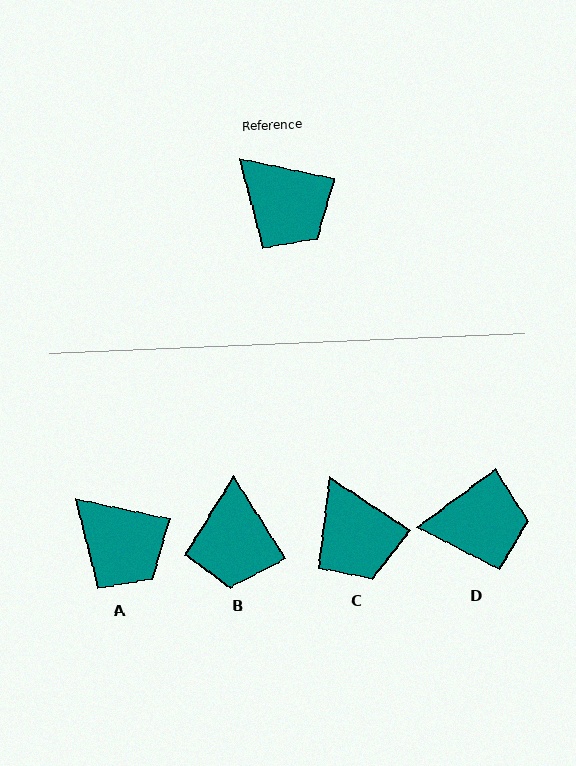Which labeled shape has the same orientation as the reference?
A.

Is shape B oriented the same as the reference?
No, it is off by about 46 degrees.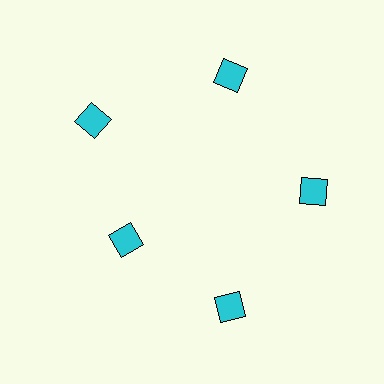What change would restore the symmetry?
The symmetry would be restored by moving it outward, back onto the ring so that all 5 diamonds sit at equal angles and equal distance from the center.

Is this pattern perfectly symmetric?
No. The 5 cyan diamonds are arranged in a ring, but one element near the 8 o'clock position is pulled inward toward the center, breaking the 5-fold rotational symmetry.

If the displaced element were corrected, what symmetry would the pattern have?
It would have 5-fold rotational symmetry — the pattern would map onto itself every 72 degrees.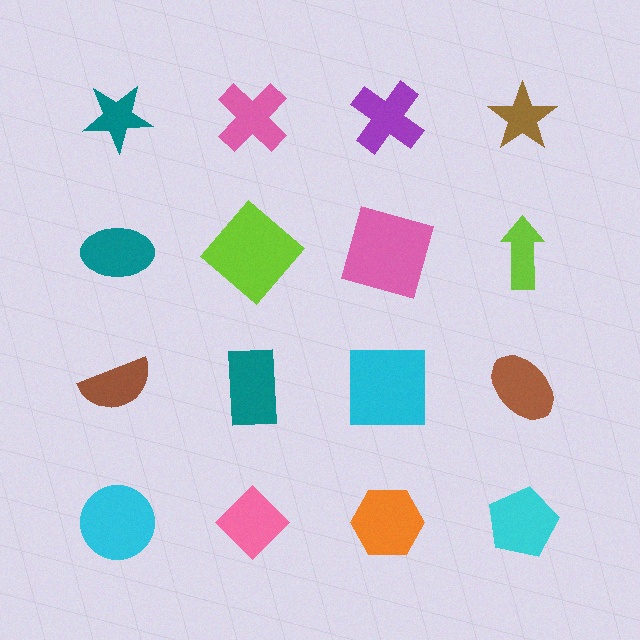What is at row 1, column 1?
A teal star.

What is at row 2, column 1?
A teal ellipse.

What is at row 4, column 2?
A pink diamond.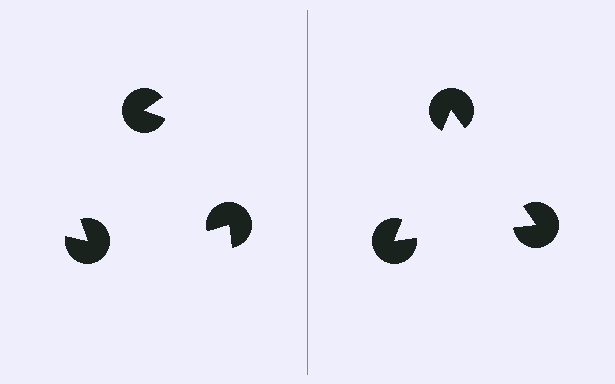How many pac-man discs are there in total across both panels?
6 — 3 on each side.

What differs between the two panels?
The pac-man discs are positioned identically on both sides; only the wedge orientations differ. On the right they align to a triangle; on the left they are misaligned.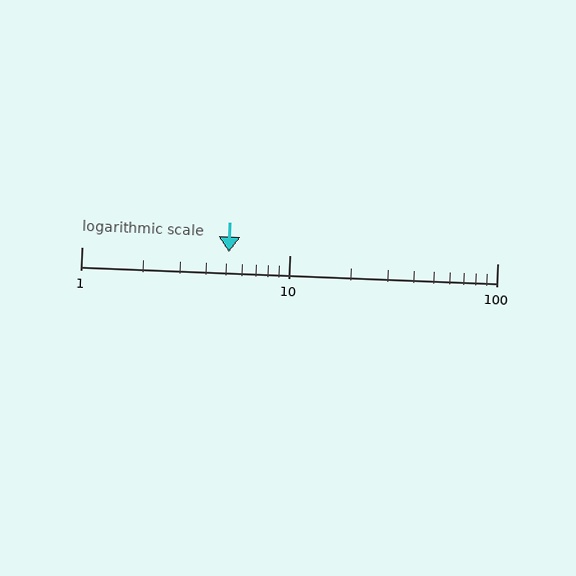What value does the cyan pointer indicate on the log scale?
The pointer indicates approximately 5.1.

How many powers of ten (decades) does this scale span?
The scale spans 2 decades, from 1 to 100.